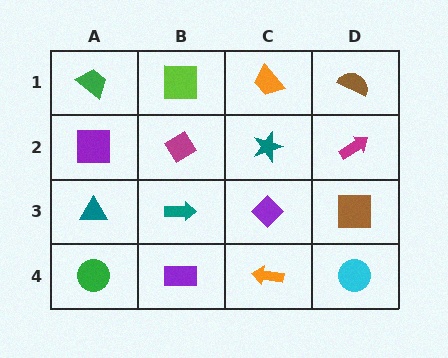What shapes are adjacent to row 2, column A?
A green trapezoid (row 1, column A), a teal triangle (row 3, column A), a magenta diamond (row 2, column B).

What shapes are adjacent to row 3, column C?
A teal star (row 2, column C), an orange arrow (row 4, column C), a teal arrow (row 3, column B), a brown square (row 3, column D).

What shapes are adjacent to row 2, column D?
A brown semicircle (row 1, column D), a brown square (row 3, column D), a teal star (row 2, column C).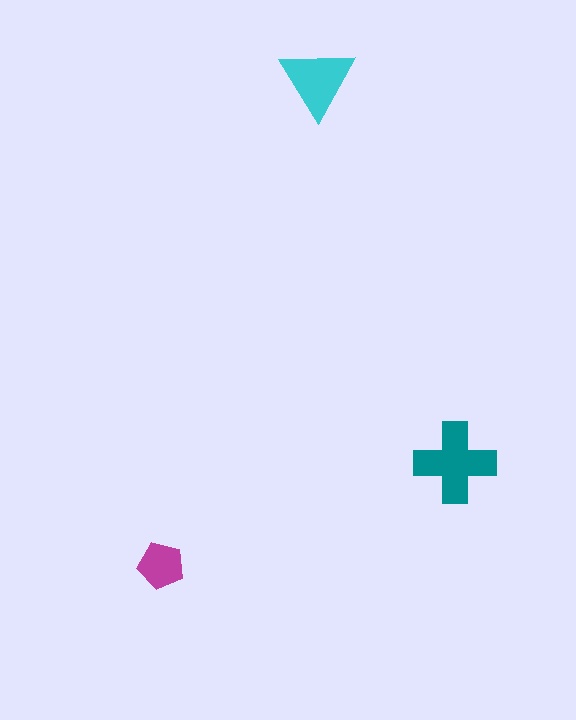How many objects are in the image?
There are 3 objects in the image.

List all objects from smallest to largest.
The magenta pentagon, the cyan triangle, the teal cross.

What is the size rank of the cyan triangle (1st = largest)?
2nd.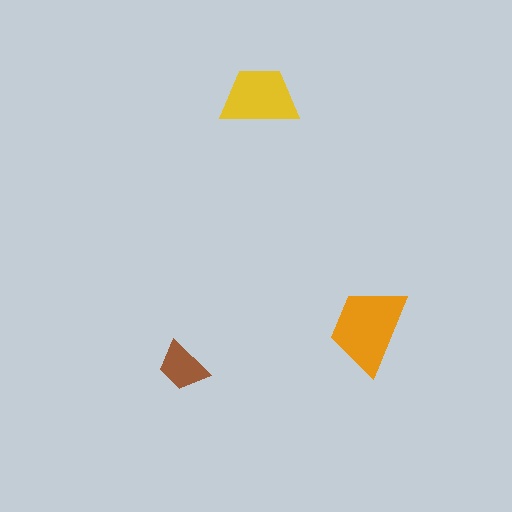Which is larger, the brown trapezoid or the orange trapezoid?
The orange one.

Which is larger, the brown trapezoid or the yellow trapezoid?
The yellow one.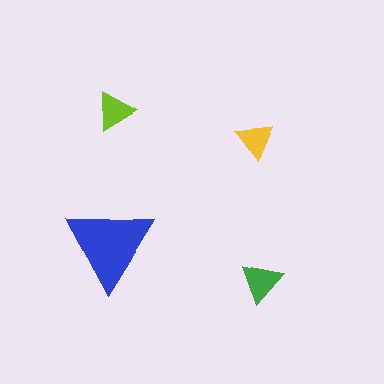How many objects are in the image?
There are 4 objects in the image.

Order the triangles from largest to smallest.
the blue one, the green one, the lime one, the yellow one.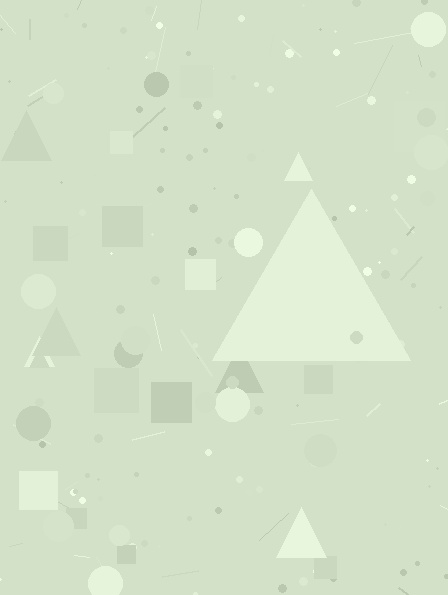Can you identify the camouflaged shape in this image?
The camouflaged shape is a triangle.